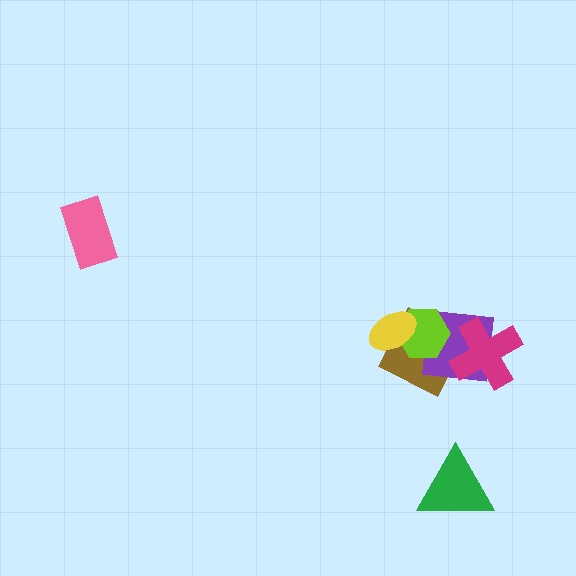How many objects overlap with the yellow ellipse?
2 objects overlap with the yellow ellipse.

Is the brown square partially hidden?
Yes, it is partially covered by another shape.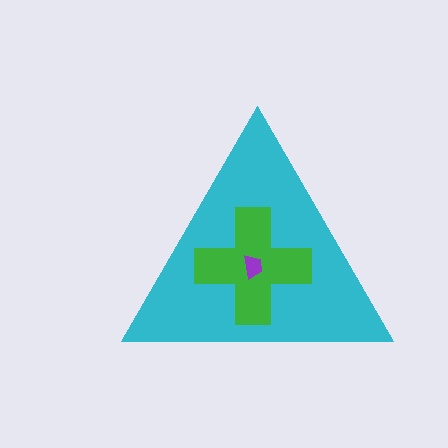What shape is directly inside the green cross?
The purple trapezoid.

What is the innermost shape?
The purple trapezoid.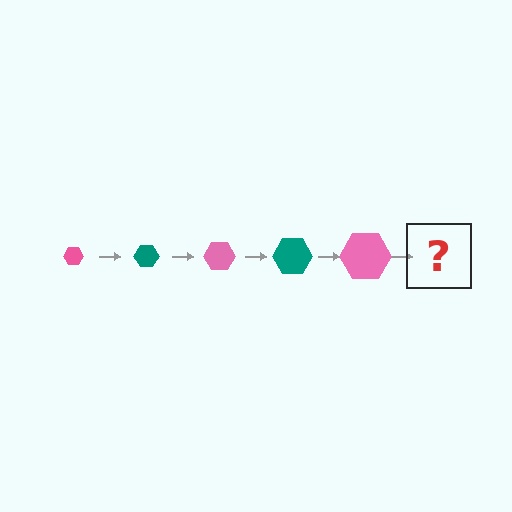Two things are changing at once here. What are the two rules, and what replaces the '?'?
The two rules are that the hexagon grows larger each step and the color cycles through pink and teal. The '?' should be a teal hexagon, larger than the previous one.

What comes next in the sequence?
The next element should be a teal hexagon, larger than the previous one.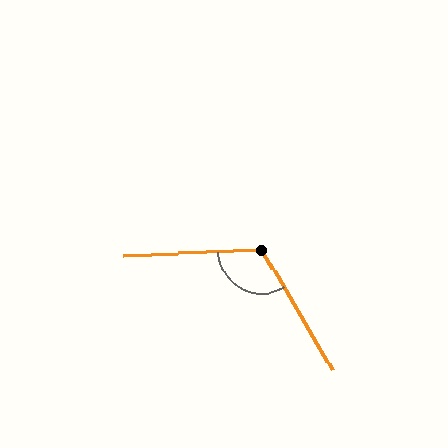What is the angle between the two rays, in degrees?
Approximately 118 degrees.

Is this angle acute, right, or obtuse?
It is obtuse.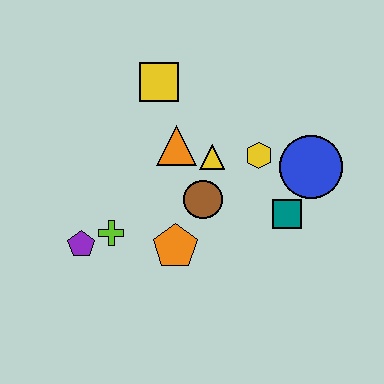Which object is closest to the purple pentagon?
The lime cross is closest to the purple pentagon.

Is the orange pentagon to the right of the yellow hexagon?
No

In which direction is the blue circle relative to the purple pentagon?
The blue circle is to the right of the purple pentagon.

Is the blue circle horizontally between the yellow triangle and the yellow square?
No